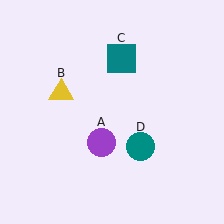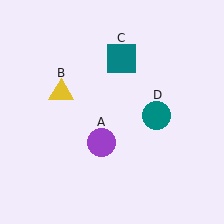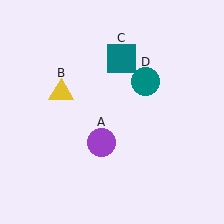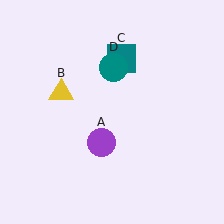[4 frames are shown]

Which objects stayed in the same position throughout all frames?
Purple circle (object A) and yellow triangle (object B) and teal square (object C) remained stationary.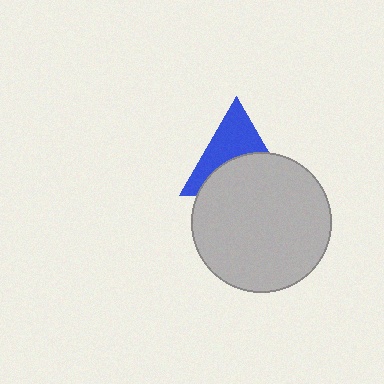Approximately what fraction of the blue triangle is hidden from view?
Roughly 51% of the blue triangle is hidden behind the light gray circle.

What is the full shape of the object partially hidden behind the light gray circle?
The partially hidden object is a blue triangle.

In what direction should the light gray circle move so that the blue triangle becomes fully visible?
The light gray circle should move down. That is the shortest direction to clear the overlap and leave the blue triangle fully visible.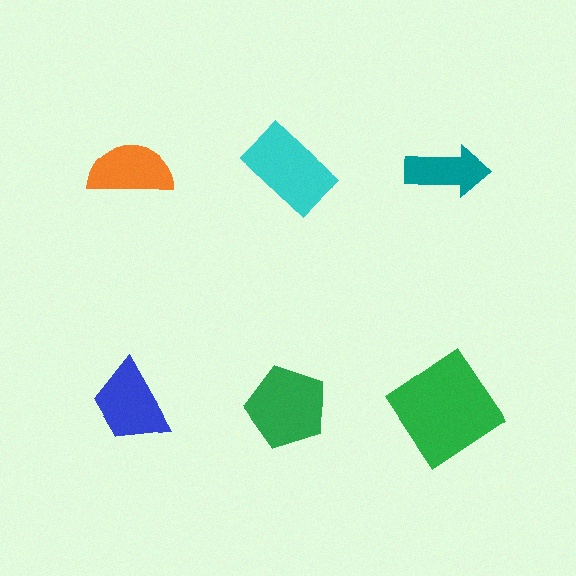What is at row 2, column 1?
A blue trapezoid.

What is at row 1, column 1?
An orange semicircle.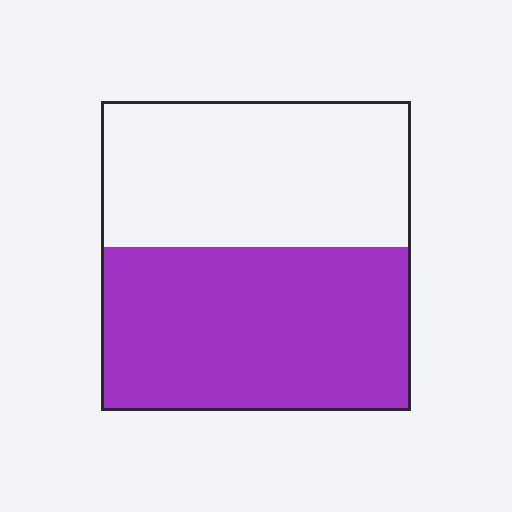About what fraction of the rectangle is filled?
About one half (1/2).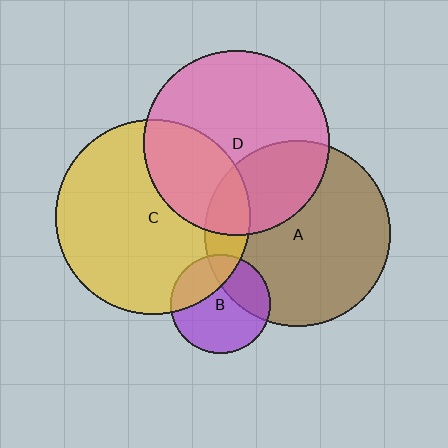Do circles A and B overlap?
Yes.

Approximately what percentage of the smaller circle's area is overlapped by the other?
Approximately 30%.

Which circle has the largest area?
Circle C (yellow).